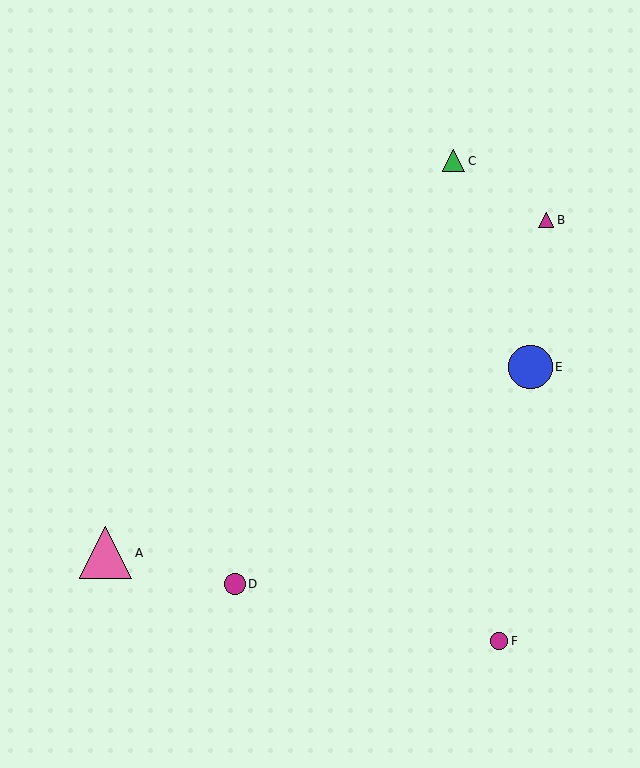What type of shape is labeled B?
Shape B is a magenta triangle.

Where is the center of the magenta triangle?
The center of the magenta triangle is at (546, 220).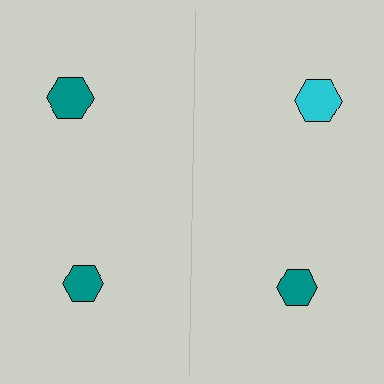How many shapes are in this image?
There are 4 shapes in this image.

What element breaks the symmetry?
The cyan hexagon on the right side breaks the symmetry — its mirror counterpart is teal.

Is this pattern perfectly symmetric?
No, the pattern is not perfectly symmetric. The cyan hexagon on the right side breaks the symmetry — its mirror counterpart is teal.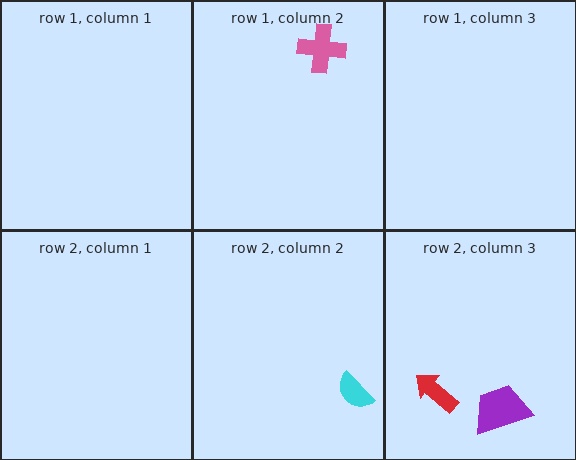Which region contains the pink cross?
The row 1, column 2 region.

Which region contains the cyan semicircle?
The row 2, column 2 region.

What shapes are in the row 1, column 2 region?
The pink cross.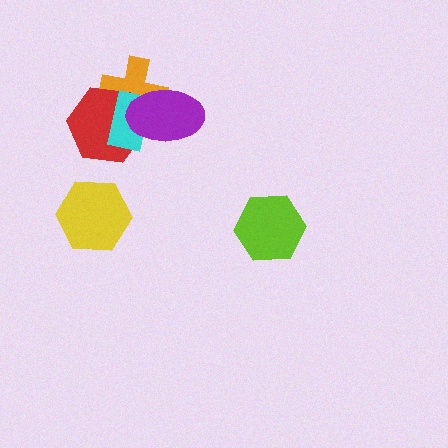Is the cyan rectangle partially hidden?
Yes, it is partially covered by another shape.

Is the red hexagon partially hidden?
Yes, it is partially covered by another shape.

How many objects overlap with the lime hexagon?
0 objects overlap with the lime hexagon.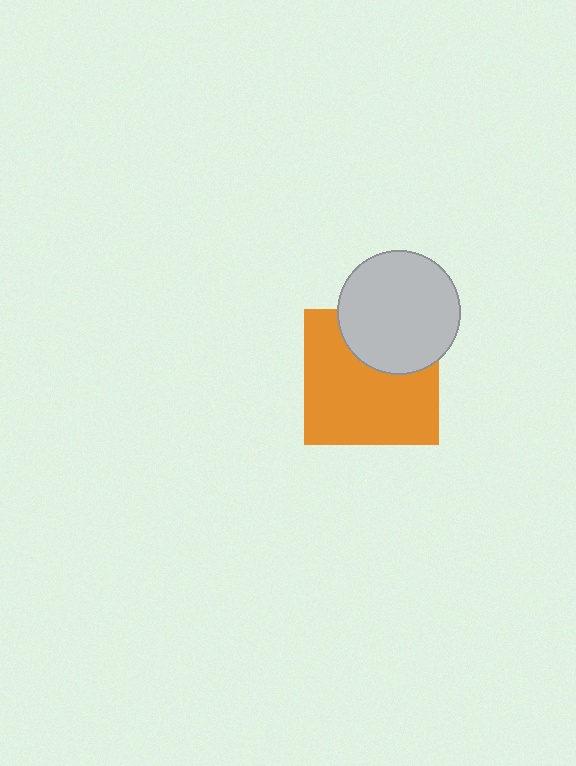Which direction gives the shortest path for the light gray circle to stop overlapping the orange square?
Moving up gives the shortest separation.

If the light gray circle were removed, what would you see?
You would see the complete orange square.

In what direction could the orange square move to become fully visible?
The orange square could move down. That would shift it out from behind the light gray circle entirely.